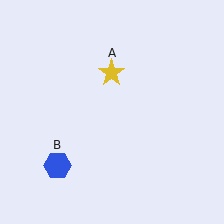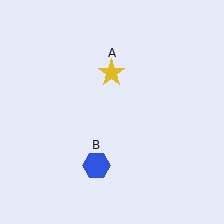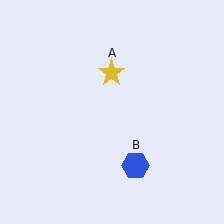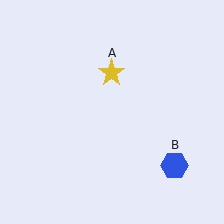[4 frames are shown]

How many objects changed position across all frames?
1 object changed position: blue hexagon (object B).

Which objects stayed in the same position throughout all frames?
Yellow star (object A) remained stationary.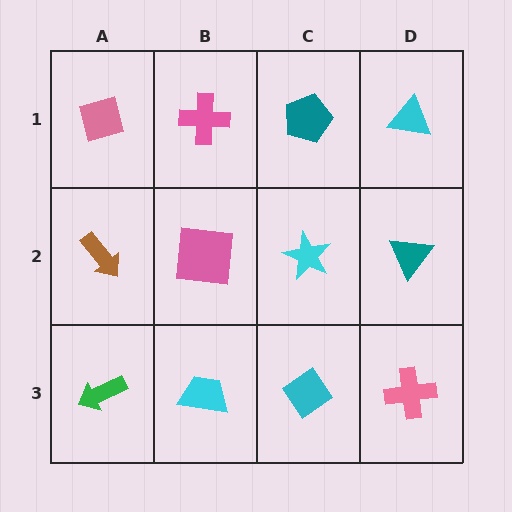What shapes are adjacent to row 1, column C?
A cyan star (row 2, column C), a pink cross (row 1, column B), a cyan triangle (row 1, column D).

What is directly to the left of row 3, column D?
A cyan diamond.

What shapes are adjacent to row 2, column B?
A pink cross (row 1, column B), a cyan trapezoid (row 3, column B), a brown arrow (row 2, column A), a cyan star (row 2, column C).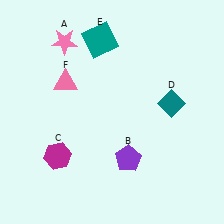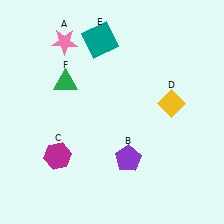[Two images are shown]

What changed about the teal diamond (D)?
In Image 1, D is teal. In Image 2, it changed to yellow.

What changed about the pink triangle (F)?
In Image 1, F is pink. In Image 2, it changed to green.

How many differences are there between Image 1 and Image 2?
There are 2 differences between the two images.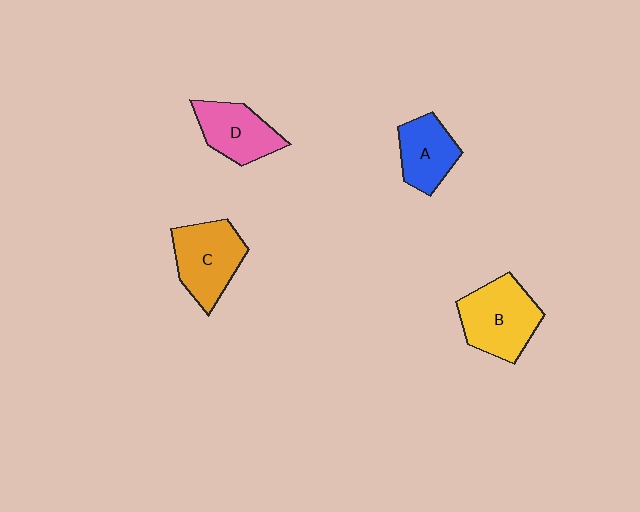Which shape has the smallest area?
Shape A (blue).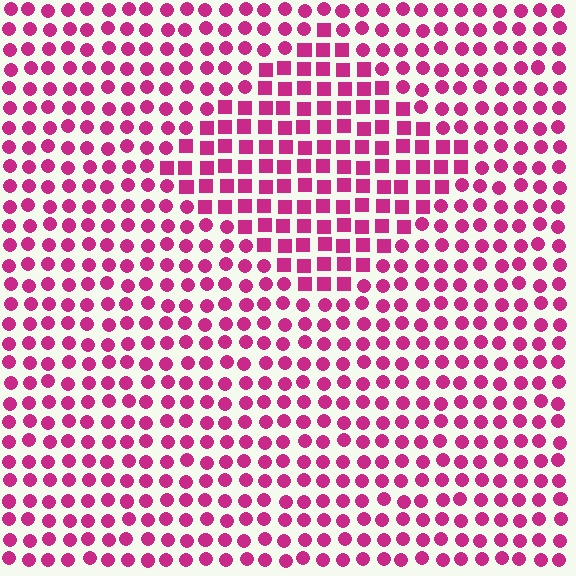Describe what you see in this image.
The image is filled with small magenta elements arranged in a uniform grid. A diamond-shaped region contains squares, while the surrounding area contains circles. The boundary is defined purely by the change in element shape.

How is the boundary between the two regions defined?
The boundary is defined by a change in element shape: squares inside vs. circles outside. All elements share the same color and spacing.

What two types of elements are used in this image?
The image uses squares inside the diamond region and circles outside it.